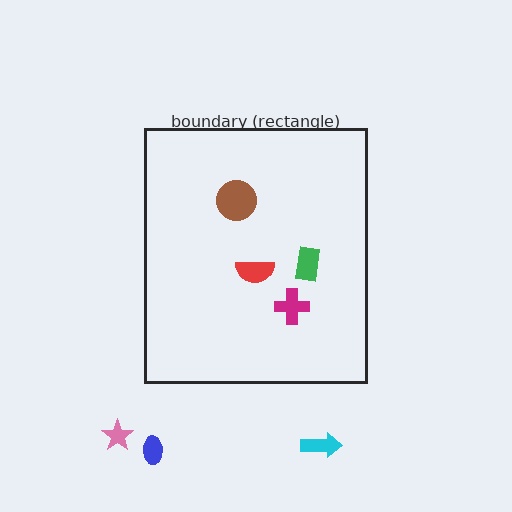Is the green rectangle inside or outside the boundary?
Inside.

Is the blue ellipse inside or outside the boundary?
Outside.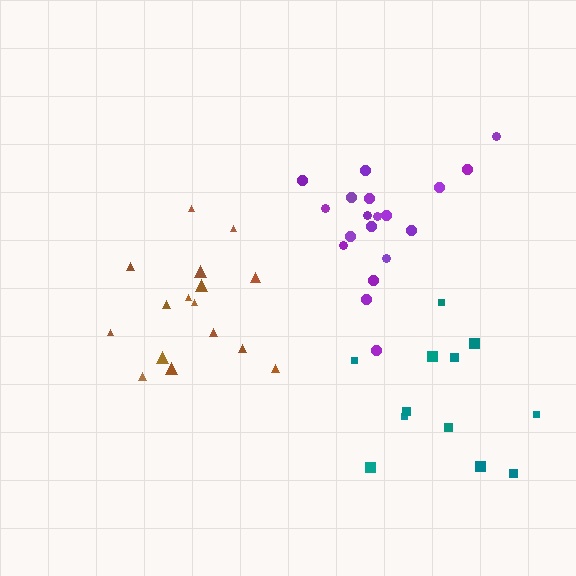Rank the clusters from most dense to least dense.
purple, brown, teal.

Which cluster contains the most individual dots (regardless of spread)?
Purple (19).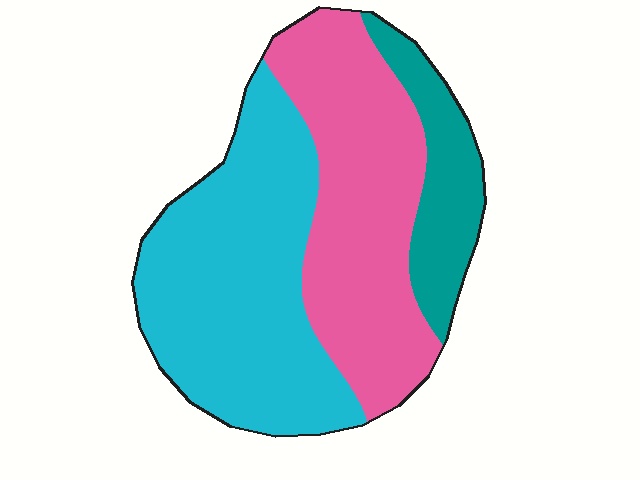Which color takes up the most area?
Cyan, at roughly 45%.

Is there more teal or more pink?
Pink.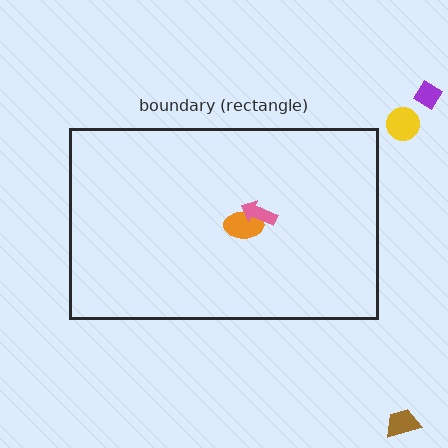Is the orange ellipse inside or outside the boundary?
Inside.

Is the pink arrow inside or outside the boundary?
Inside.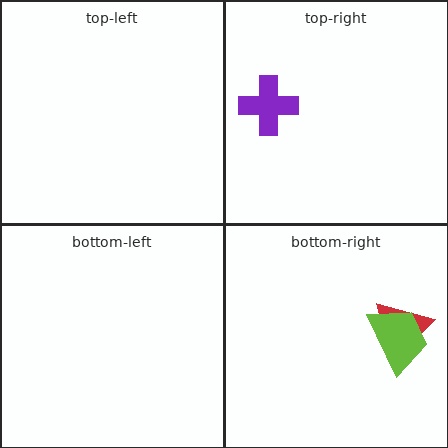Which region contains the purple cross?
The top-right region.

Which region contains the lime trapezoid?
The bottom-right region.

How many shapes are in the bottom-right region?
2.